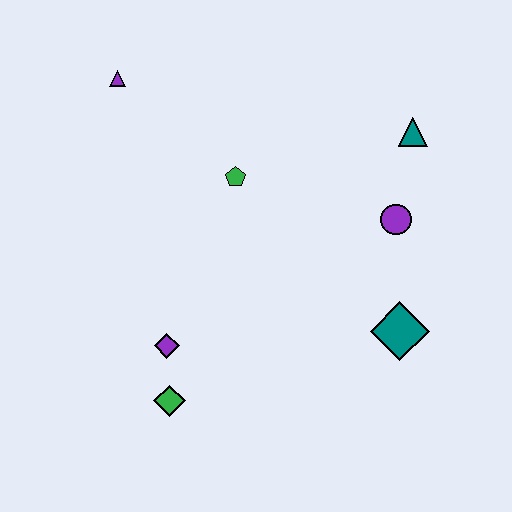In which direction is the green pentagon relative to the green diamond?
The green pentagon is above the green diamond.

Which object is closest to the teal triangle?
The purple circle is closest to the teal triangle.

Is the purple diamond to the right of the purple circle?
No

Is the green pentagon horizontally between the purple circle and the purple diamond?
Yes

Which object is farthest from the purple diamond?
The teal triangle is farthest from the purple diamond.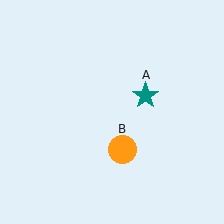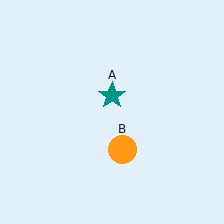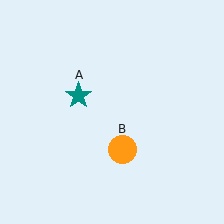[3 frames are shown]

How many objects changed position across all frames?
1 object changed position: teal star (object A).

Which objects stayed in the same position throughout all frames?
Orange circle (object B) remained stationary.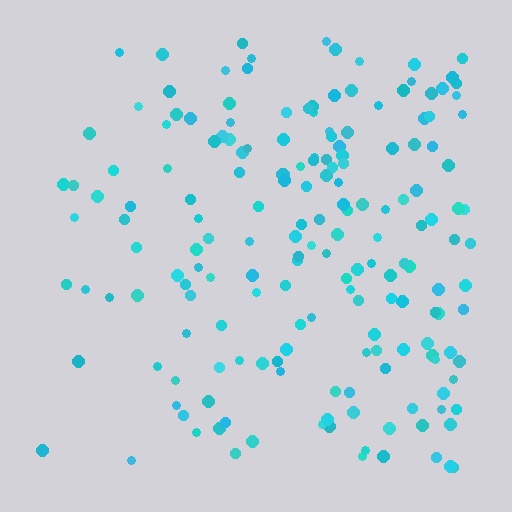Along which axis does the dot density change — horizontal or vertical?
Horizontal.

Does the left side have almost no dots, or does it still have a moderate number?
Still a moderate number, just noticeably fewer than the right.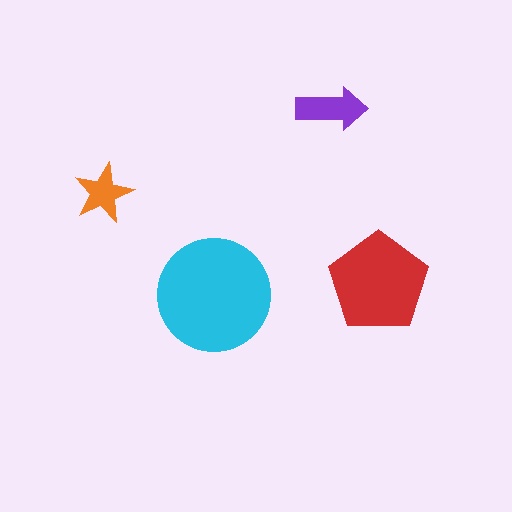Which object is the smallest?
The orange star.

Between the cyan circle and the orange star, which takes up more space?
The cyan circle.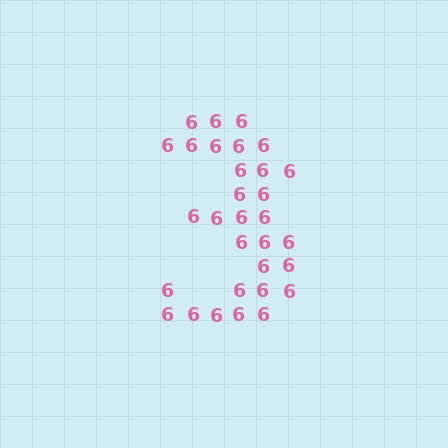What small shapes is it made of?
It is made of small digit 6's.